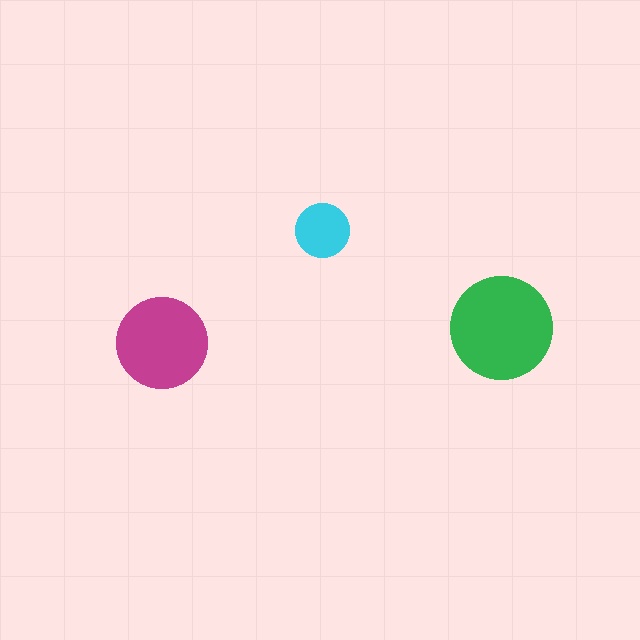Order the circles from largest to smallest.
the green one, the magenta one, the cyan one.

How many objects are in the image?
There are 3 objects in the image.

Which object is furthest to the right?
The green circle is rightmost.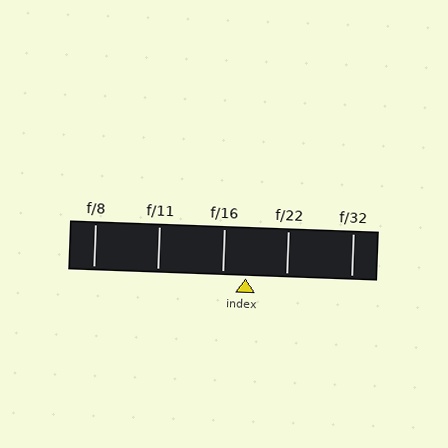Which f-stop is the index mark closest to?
The index mark is closest to f/16.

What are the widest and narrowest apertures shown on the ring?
The widest aperture shown is f/8 and the narrowest is f/32.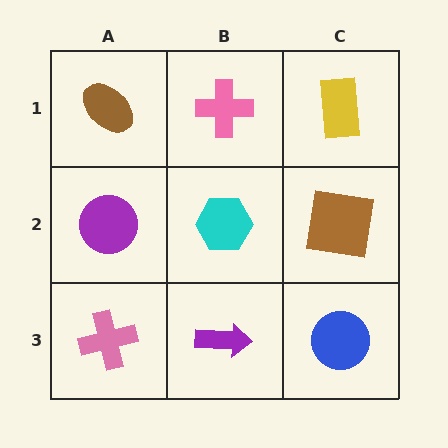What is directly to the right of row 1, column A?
A pink cross.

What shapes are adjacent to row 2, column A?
A brown ellipse (row 1, column A), a pink cross (row 3, column A), a cyan hexagon (row 2, column B).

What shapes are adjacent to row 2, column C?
A yellow rectangle (row 1, column C), a blue circle (row 3, column C), a cyan hexagon (row 2, column B).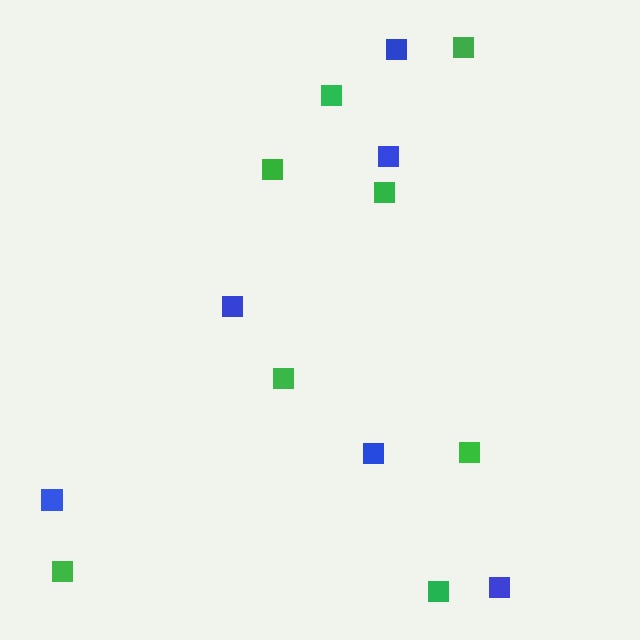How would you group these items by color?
There are 2 groups: one group of blue squares (6) and one group of green squares (8).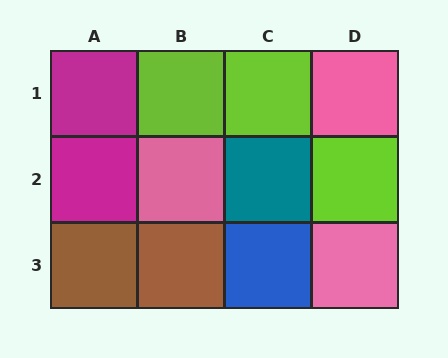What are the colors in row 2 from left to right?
Magenta, pink, teal, lime.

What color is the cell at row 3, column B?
Brown.